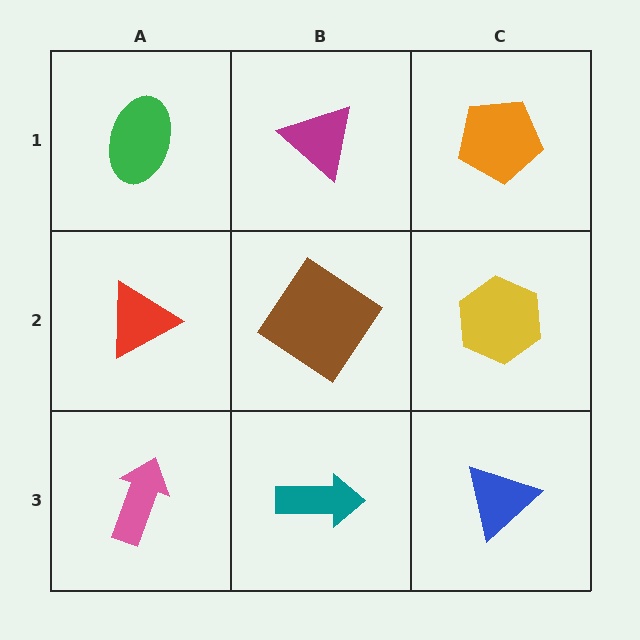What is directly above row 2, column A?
A green ellipse.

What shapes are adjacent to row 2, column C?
An orange pentagon (row 1, column C), a blue triangle (row 3, column C), a brown diamond (row 2, column B).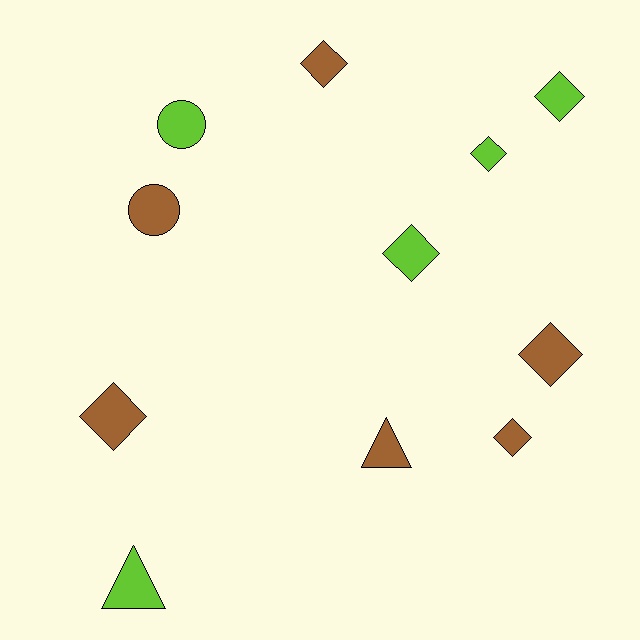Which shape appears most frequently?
Diamond, with 7 objects.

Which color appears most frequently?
Brown, with 6 objects.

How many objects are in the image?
There are 11 objects.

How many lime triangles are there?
There is 1 lime triangle.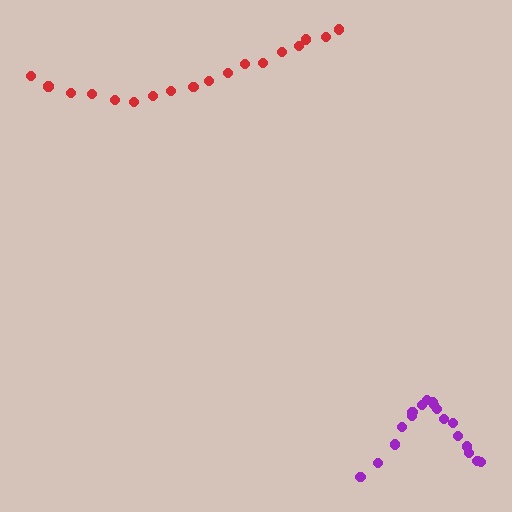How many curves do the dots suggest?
There are 2 distinct paths.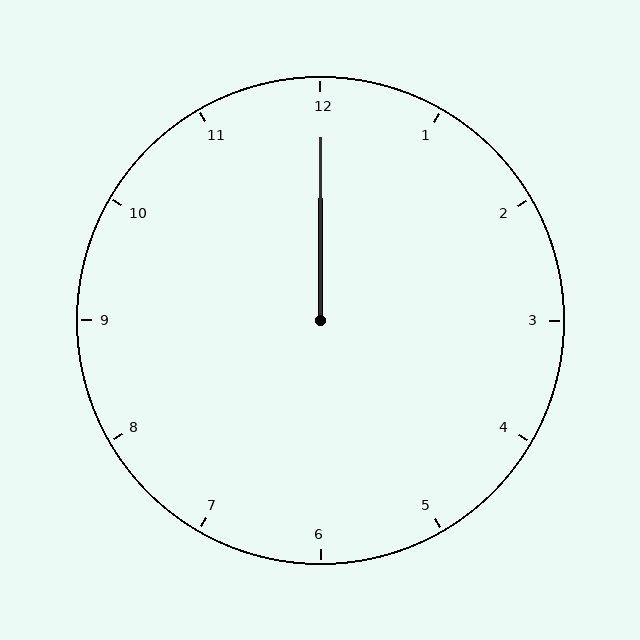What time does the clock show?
12:00.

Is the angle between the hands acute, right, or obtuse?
It is acute.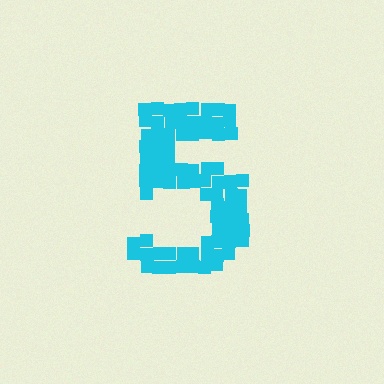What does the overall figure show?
The overall figure shows the digit 5.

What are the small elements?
The small elements are squares.